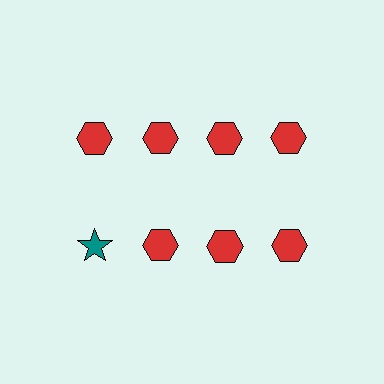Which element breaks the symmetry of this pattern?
The teal star in the second row, leftmost column breaks the symmetry. All other shapes are red hexagons.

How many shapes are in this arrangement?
There are 8 shapes arranged in a grid pattern.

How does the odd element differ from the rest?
It differs in both color (teal instead of red) and shape (star instead of hexagon).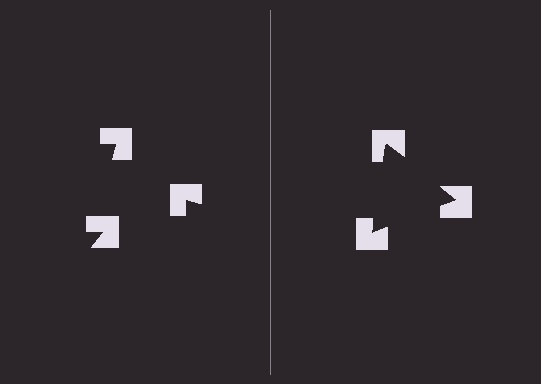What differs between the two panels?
The notched squares are positioned identically on both sides; only the wedge orientations differ. On the right they align to a triangle; on the left they are misaligned.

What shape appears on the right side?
An illusory triangle.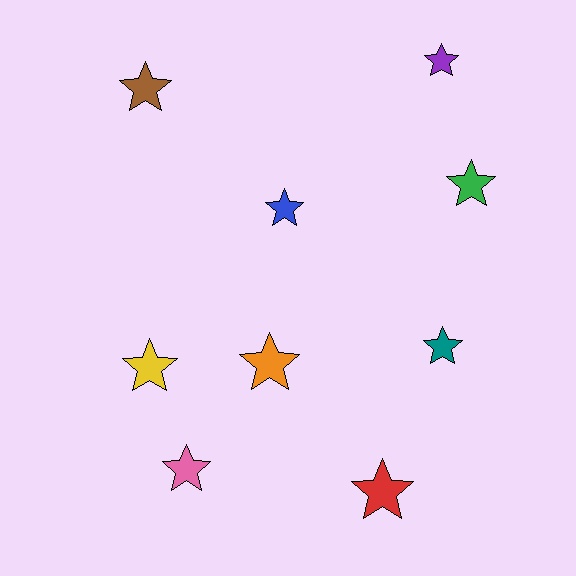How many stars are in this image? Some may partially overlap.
There are 9 stars.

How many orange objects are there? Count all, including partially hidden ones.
There is 1 orange object.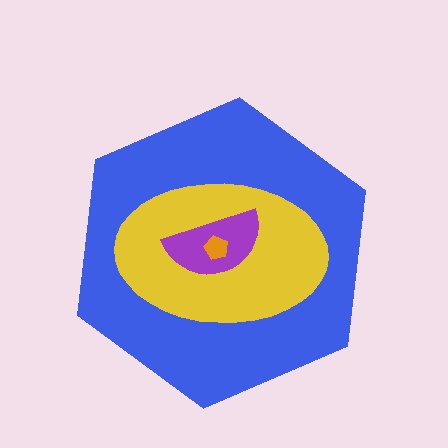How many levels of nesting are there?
4.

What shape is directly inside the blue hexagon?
The yellow ellipse.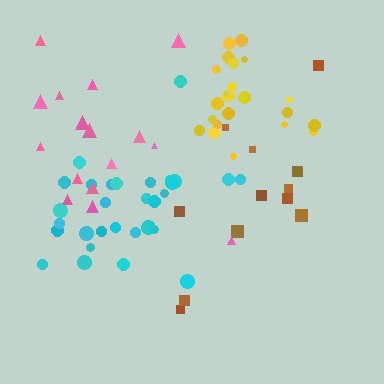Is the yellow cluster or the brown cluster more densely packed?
Yellow.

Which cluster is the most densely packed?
Yellow.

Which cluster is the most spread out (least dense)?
Pink.